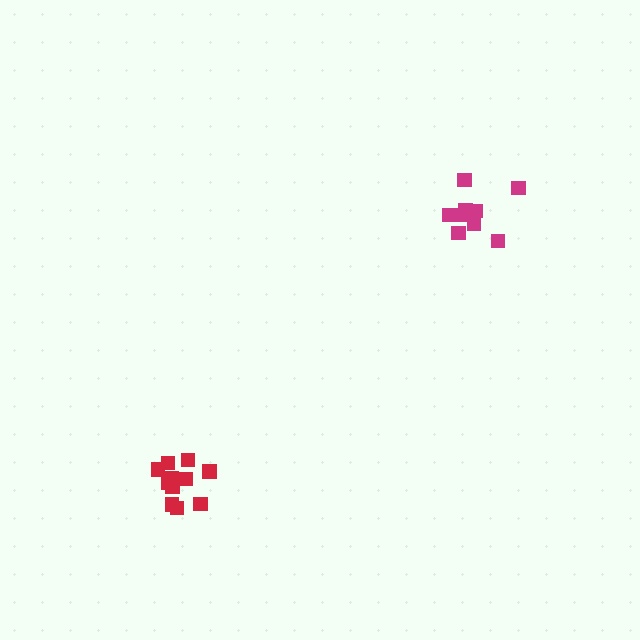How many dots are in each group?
Group 1: 11 dots, Group 2: 10 dots (21 total).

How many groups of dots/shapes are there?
There are 2 groups.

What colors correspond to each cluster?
The clusters are colored: red, magenta.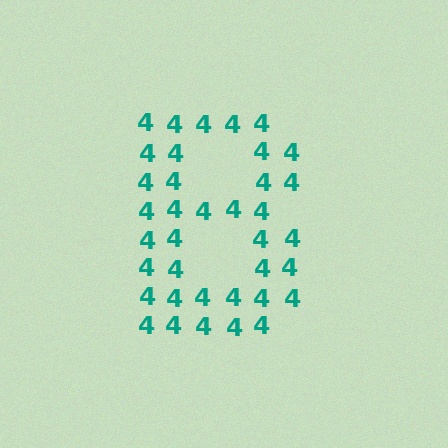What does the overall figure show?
The overall figure shows the letter B.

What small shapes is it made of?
It is made of small digit 4's.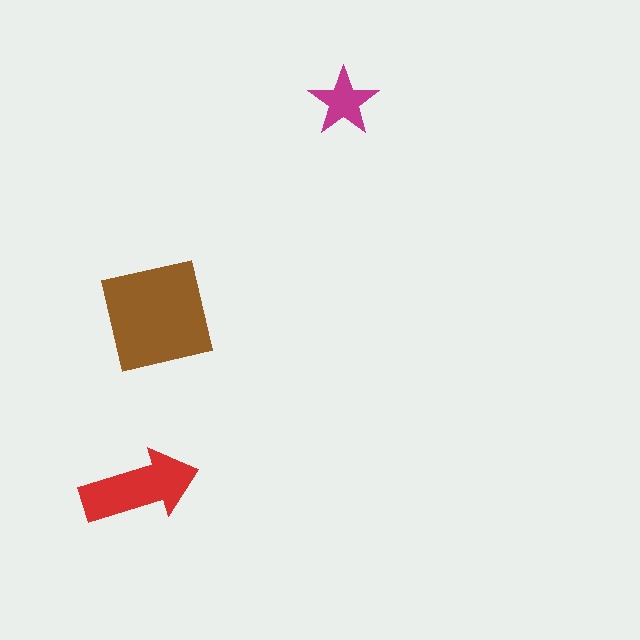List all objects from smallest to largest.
The magenta star, the red arrow, the brown square.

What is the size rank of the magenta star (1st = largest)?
3rd.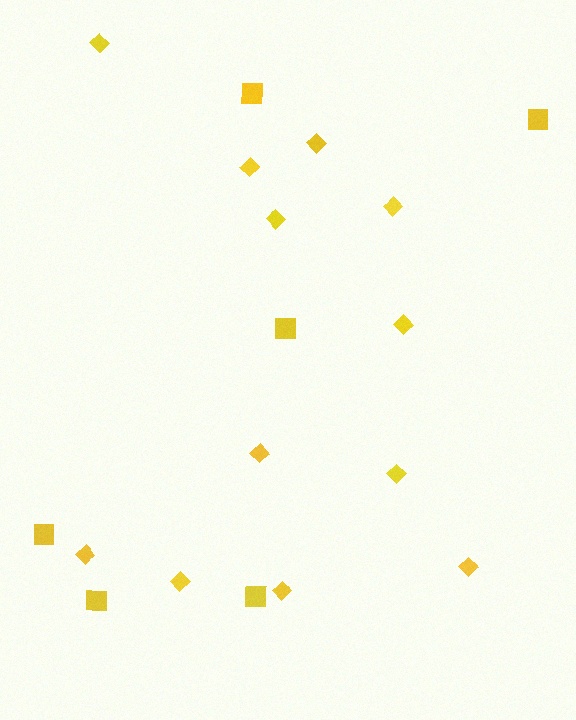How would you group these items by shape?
There are 2 groups: one group of diamonds (12) and one group of squares (6).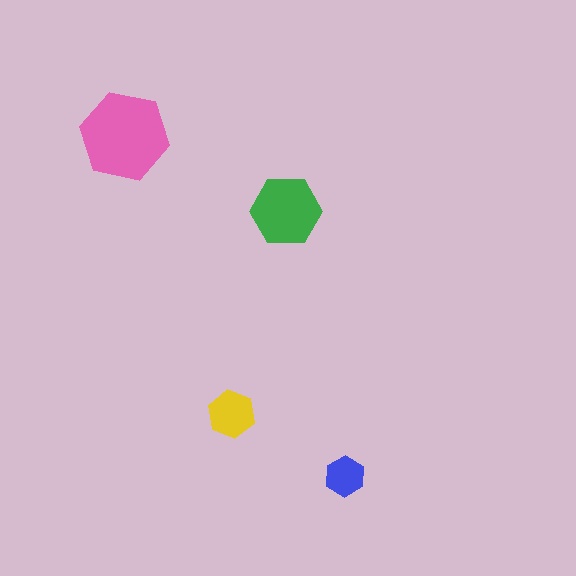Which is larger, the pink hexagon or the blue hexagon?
The pink one.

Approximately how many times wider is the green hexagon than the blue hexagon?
About 2 times wider.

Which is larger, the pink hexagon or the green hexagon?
The pink one.